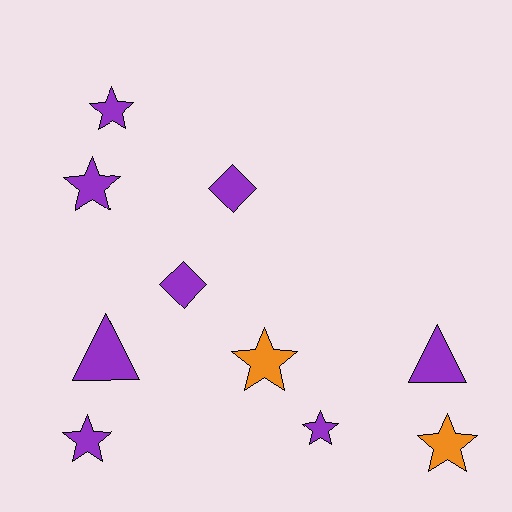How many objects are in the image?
There are 10 objects.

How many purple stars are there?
There are 4 purple stars.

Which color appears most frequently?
Purple, with 8 objects.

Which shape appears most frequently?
Star, with 6 objects.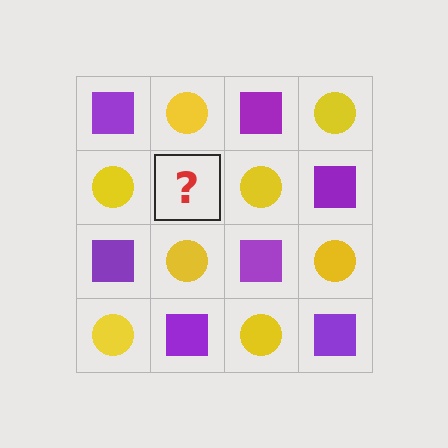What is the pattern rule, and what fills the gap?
The rule is that it alternates purple square and yellow circle in a checkerboard pattern. The gap should be filled with a purple square.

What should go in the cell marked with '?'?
The missing cell should contain a purple square.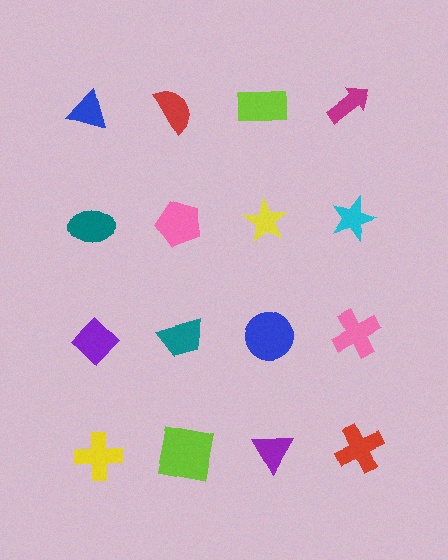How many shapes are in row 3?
4 shapes.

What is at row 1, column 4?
A magenta arrow.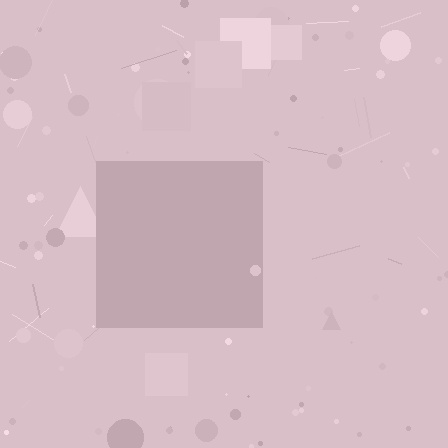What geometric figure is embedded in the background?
A square is embedded in the background.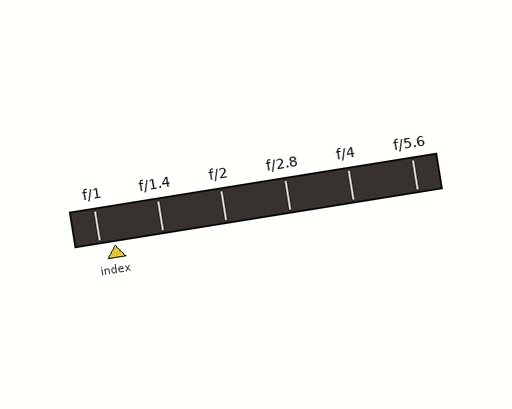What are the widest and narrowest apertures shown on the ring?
The widest aperture shown is f/1 and the narrowest is f/5.6.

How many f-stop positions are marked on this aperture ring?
There are 6 f-stop positions marked.